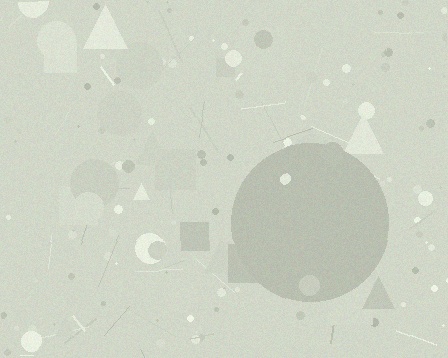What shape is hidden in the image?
A circle is hidden in the image.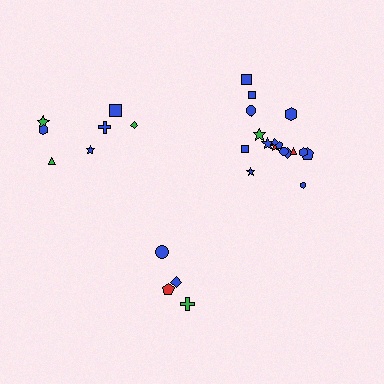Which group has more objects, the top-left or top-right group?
The top-right group.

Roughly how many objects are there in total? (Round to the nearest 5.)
Roughly 30 objects in total.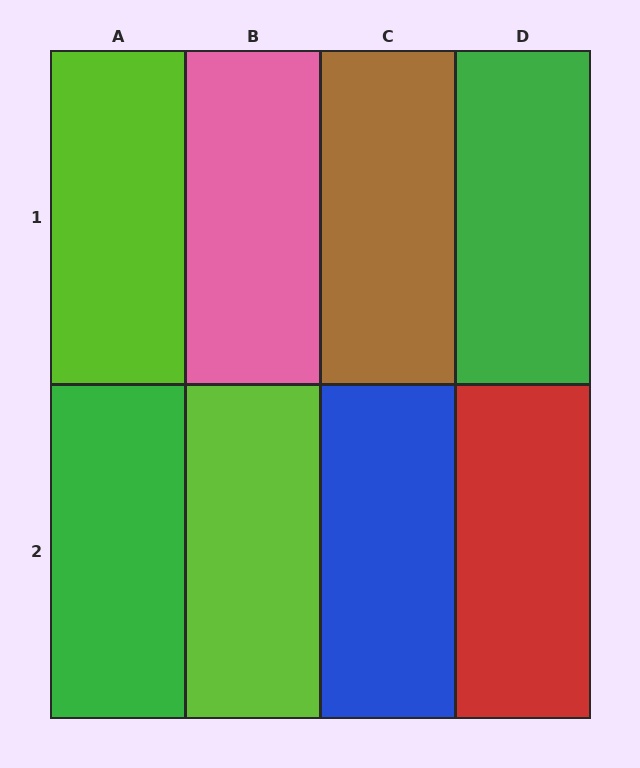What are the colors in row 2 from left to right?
Green, lime, blue, red.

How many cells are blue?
1 cell is blue.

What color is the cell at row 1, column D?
Green.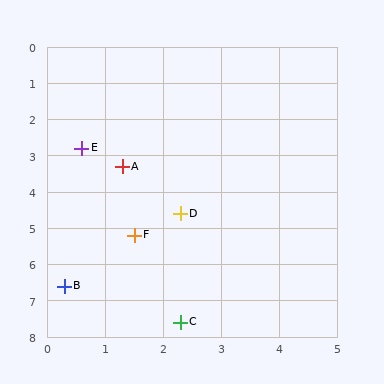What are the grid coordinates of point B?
Point B is at approximately (0.3, 6.6).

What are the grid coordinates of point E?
Point E is at approximately (0.6, 2.8).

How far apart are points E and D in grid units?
Points E and D are about 2.5 grid units apart.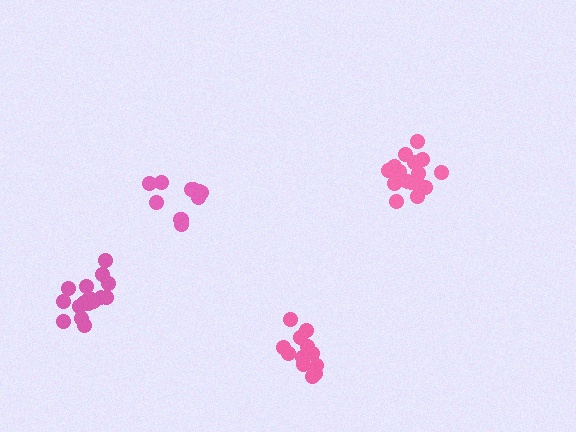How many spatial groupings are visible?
There are 4 spatial groupings.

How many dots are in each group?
Group 1: 17 dots, Group 2: 11 dots, Group 3: 12 dots, Group 4: 16 dots (56 total).